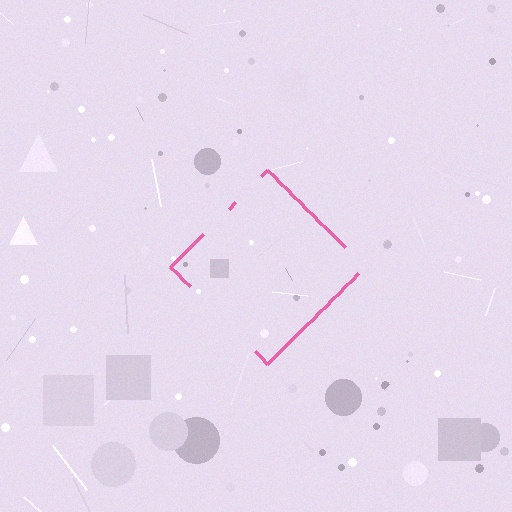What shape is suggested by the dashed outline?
The dashed outline suggests a diamond.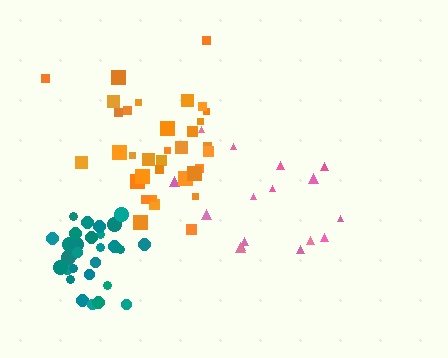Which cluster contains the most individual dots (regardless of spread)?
Orange (34).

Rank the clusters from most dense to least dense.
teal, orange, pink.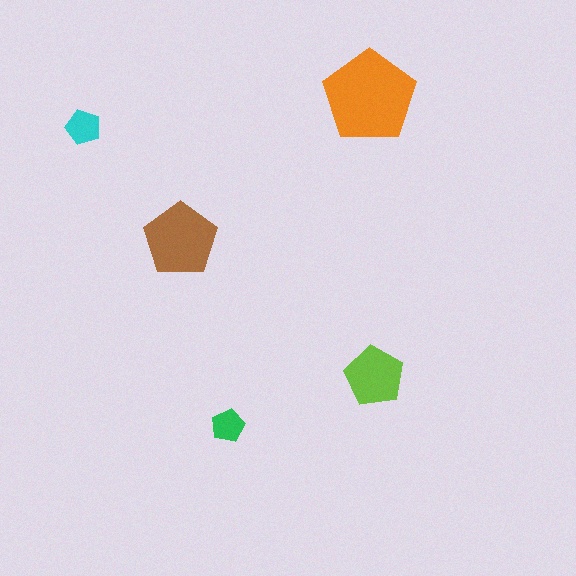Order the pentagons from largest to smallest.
the orange one, the brown one, the lime one, the cyan one, the green one.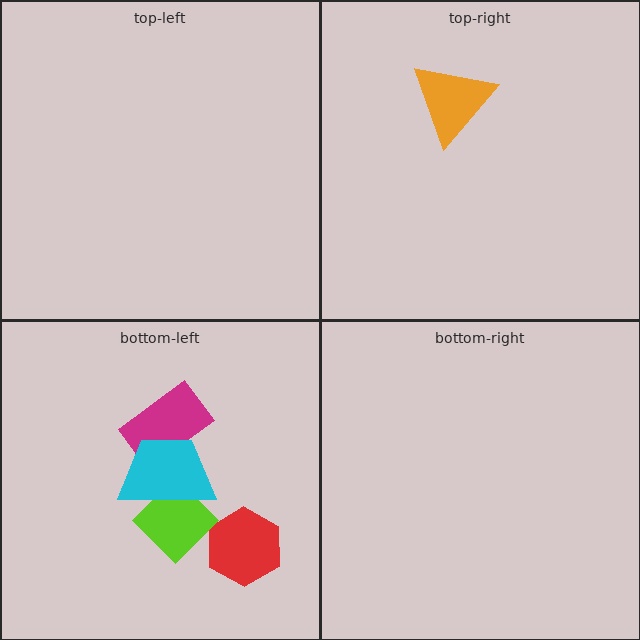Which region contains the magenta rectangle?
The bottom-left region.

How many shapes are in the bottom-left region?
4.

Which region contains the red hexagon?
The bottom-left region.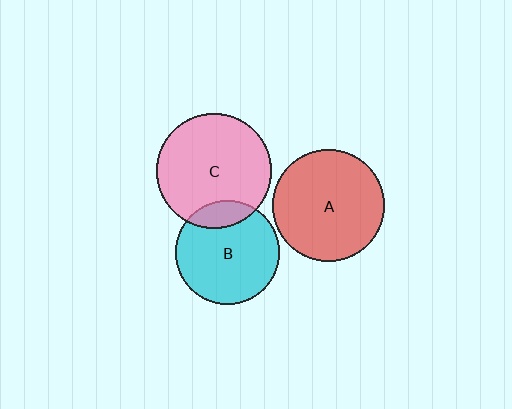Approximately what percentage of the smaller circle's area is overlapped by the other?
Approximately 15%.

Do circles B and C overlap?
Yes.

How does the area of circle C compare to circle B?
Approximately 1.2 times.